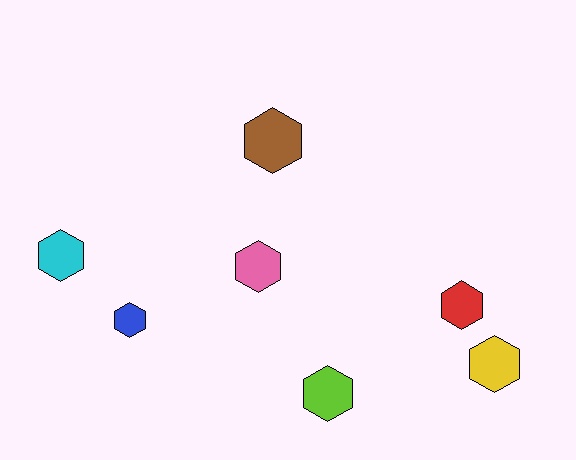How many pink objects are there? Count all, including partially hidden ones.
There is 1 pink object.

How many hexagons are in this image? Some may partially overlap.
There are 7 hexagons.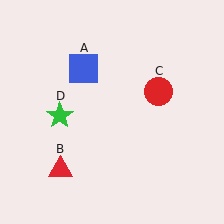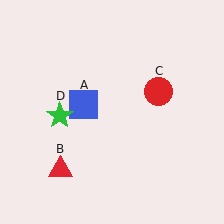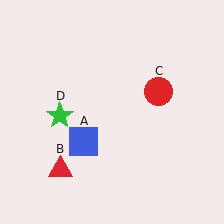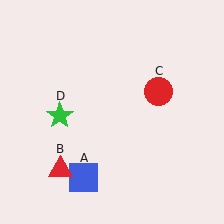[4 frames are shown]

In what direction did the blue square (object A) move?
The blue square (object A) moved down.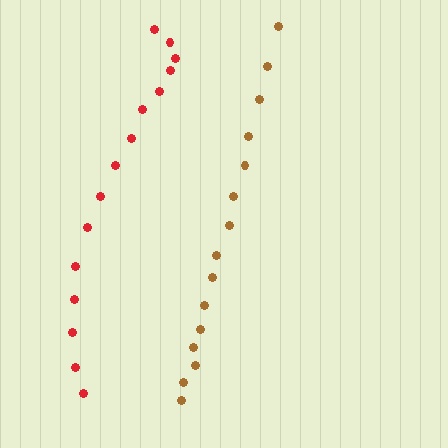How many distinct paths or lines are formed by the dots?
There are 2 distinct paths.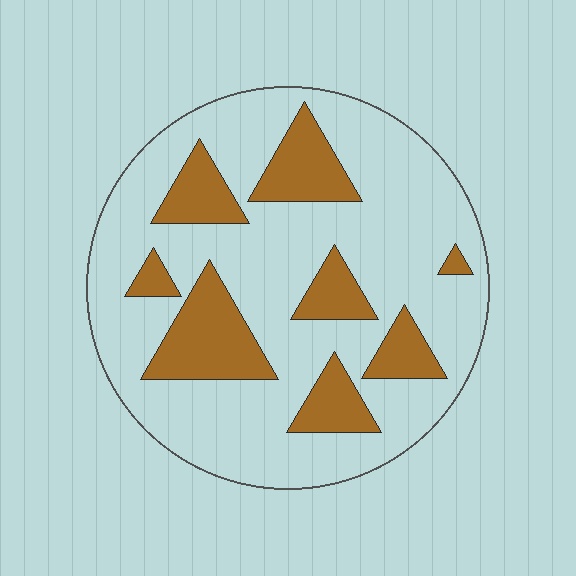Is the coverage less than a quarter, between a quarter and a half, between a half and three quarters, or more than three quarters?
Less than a quarter.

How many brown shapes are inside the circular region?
8.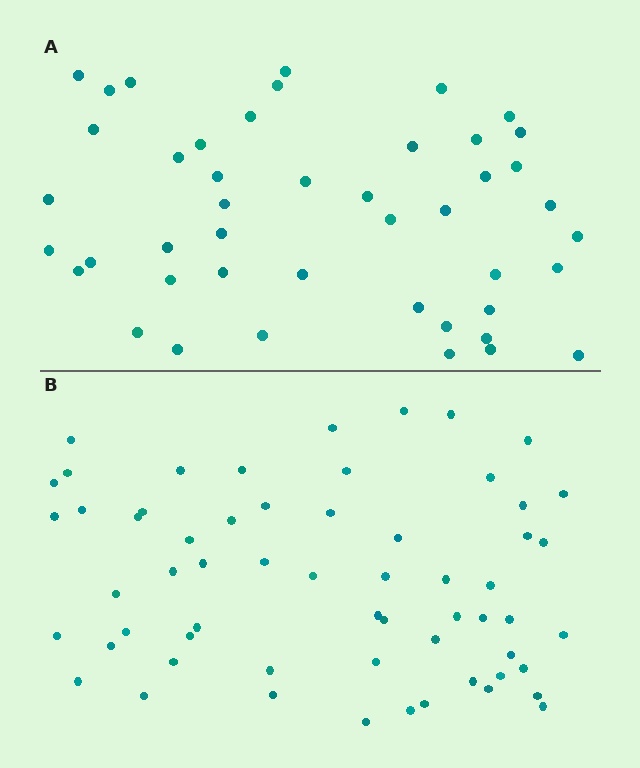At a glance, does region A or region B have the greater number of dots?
Region B (the bottom region) has more dots.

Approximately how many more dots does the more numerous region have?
Region B has approximately 15 more dots than region A.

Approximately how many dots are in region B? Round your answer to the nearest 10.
About 60 dots.